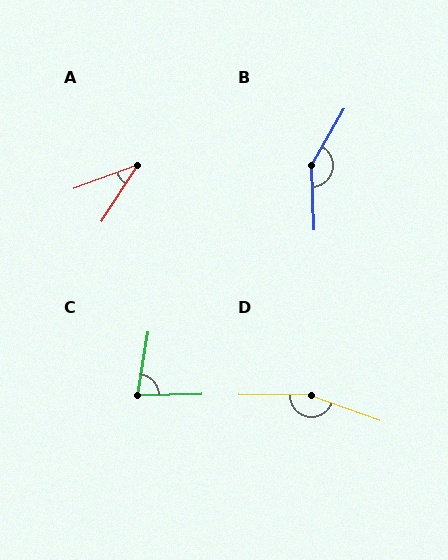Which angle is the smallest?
A, at approximately 37 degrees.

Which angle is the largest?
D, at approximately 161 degrees.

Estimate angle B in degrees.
Approximately 148 degrees.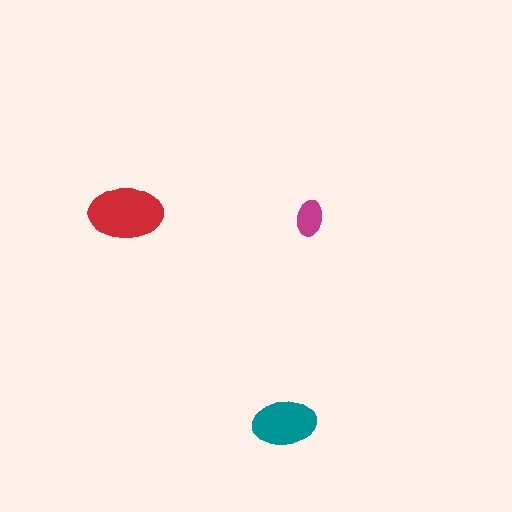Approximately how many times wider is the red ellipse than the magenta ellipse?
About 2 times wider.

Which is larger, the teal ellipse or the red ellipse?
The red one.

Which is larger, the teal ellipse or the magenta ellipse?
The teal one.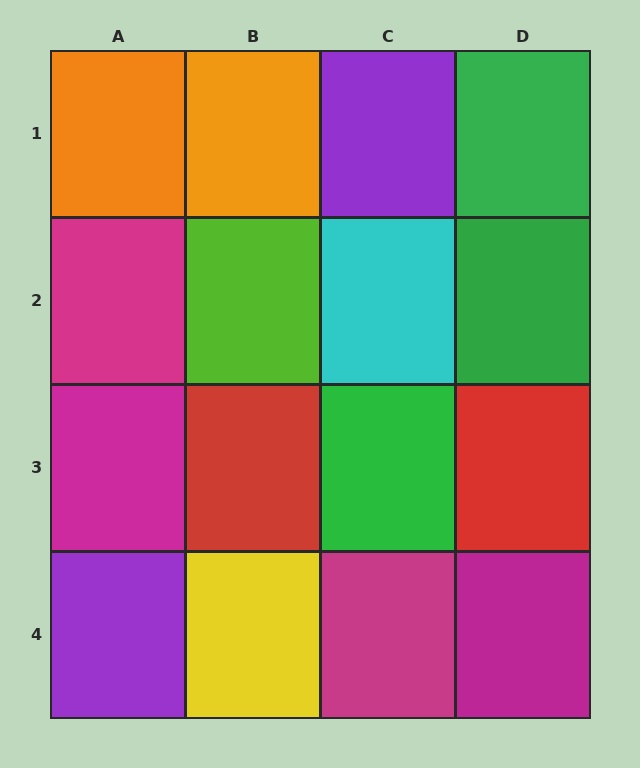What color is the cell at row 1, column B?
Orange.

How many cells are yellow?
1 cell is yellow.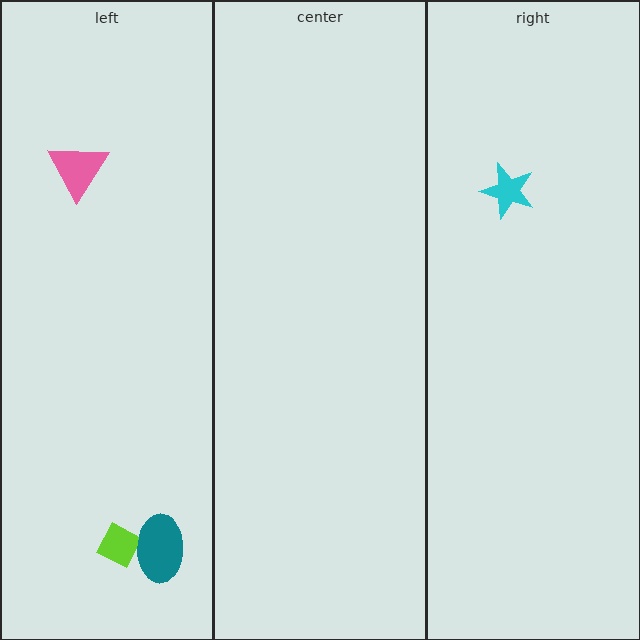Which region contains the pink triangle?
The left region.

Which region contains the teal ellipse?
The left region.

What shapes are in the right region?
The cyan star.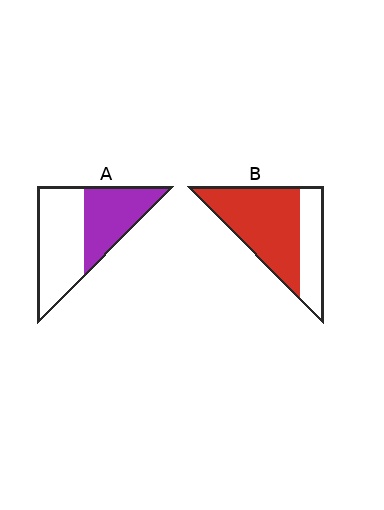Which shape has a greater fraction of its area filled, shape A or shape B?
Shape B.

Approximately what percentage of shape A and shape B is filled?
A is approximately 45% and B is approximately 70%.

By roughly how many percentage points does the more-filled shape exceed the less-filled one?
By roughly 25 percentage points (B over A).